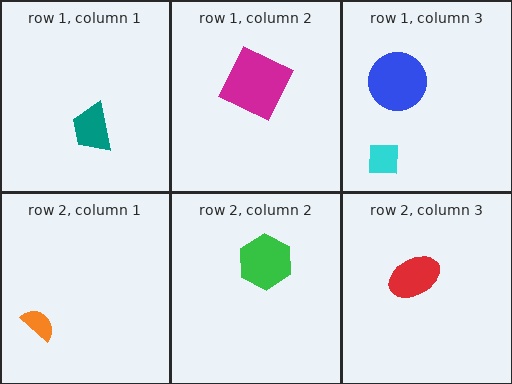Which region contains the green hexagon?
The row 2, column 2 region.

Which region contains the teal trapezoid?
The row 1, column 1 region.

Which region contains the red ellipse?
The row 2, column 3 region.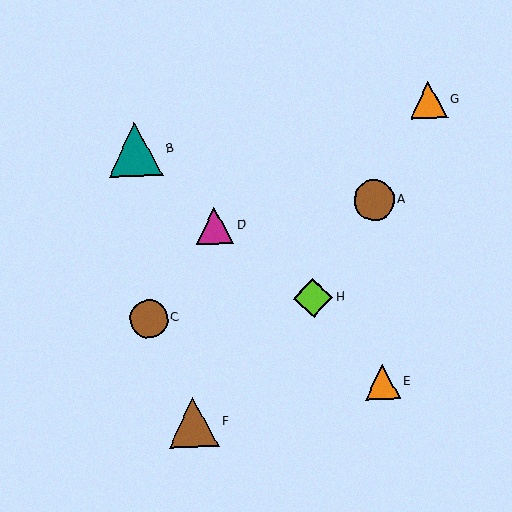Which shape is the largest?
The teal triangle (labeled B) is the largest.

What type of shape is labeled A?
Shape A is a brown circle.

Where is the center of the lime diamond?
The center of the lime diamond is at (313, 298).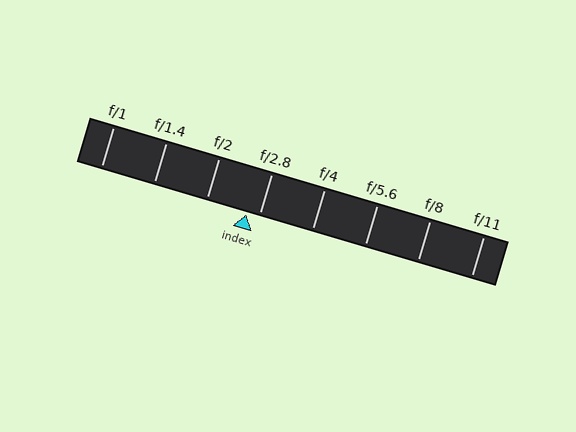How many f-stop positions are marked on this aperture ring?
There are 8 f-stop positions marked.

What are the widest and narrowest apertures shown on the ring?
The widest aperture shown is f/1 and the narrowest is f/11.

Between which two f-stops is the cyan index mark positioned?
The index mark is between f/2 and f/2.8.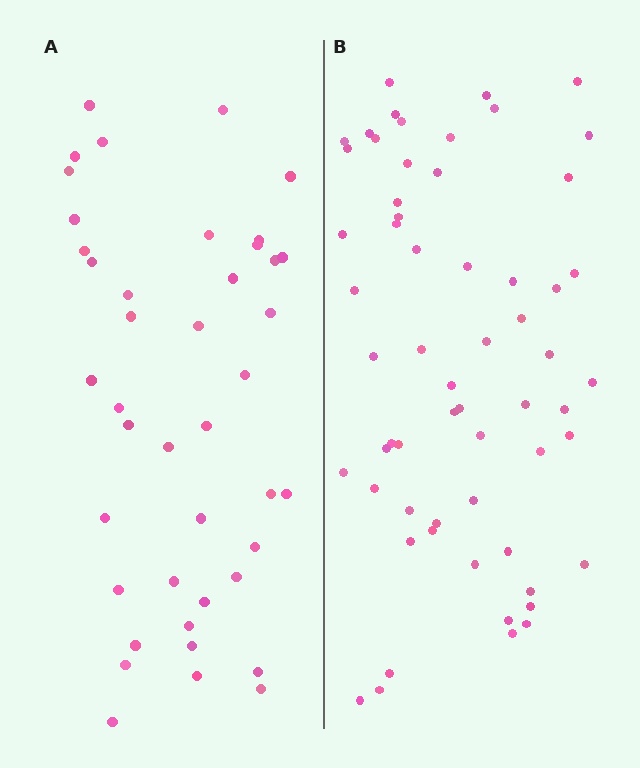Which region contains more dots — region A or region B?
Region B (the right region) has more dots.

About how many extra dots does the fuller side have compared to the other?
Region B has approximately 20 more dots than region A.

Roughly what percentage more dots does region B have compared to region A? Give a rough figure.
About 45% more.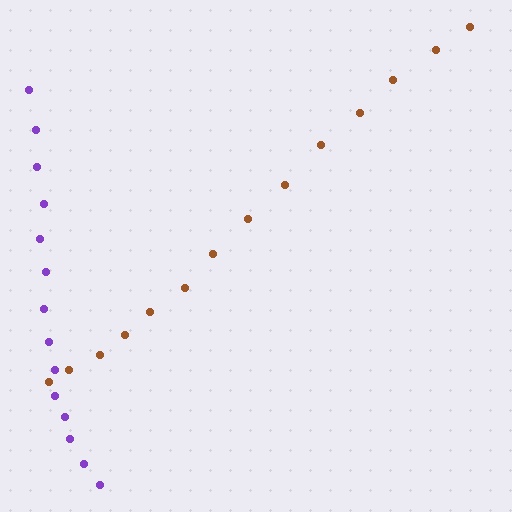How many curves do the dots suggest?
There are 2 distinct paths.